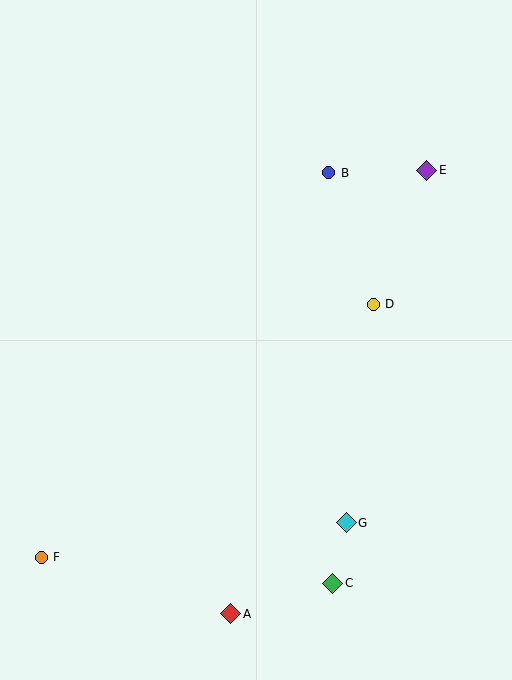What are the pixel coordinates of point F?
Point F is at (41, 557).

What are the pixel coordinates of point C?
Point C is at (333, 583).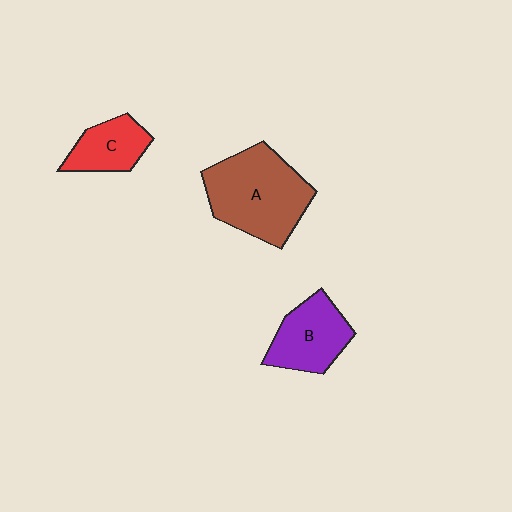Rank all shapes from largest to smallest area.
From largest to smallest: A (brown), B (purple), C (red).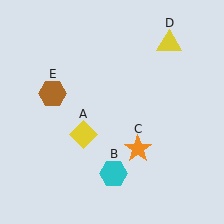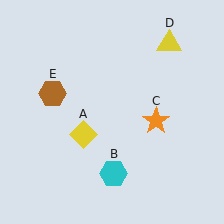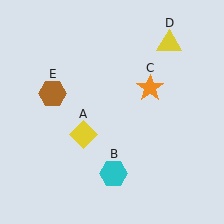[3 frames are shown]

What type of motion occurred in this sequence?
The orange star (object C) rotated counterclockwise around the center of the scene.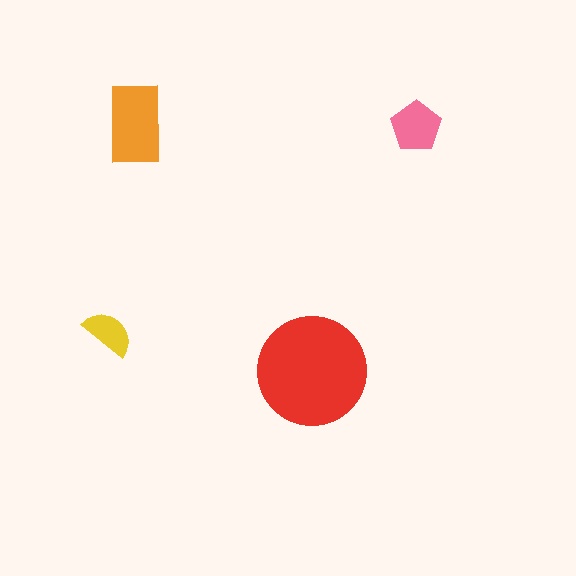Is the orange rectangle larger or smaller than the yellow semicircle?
Larger.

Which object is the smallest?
The yellow semicircle.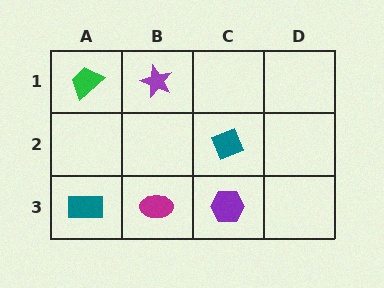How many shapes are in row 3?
3 shapes.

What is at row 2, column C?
A teal diamond.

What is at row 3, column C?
A purple hexagon.